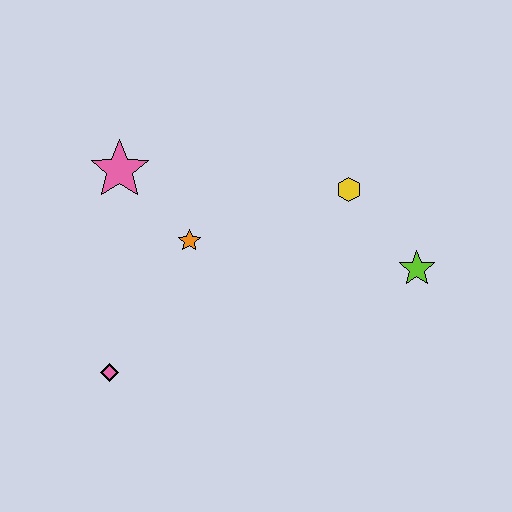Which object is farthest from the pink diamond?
The lime star is farthest from the pink diamond.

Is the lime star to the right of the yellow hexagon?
Yes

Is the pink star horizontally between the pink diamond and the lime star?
Yes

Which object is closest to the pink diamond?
The orange star is closest to the pink diamond.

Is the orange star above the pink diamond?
Yes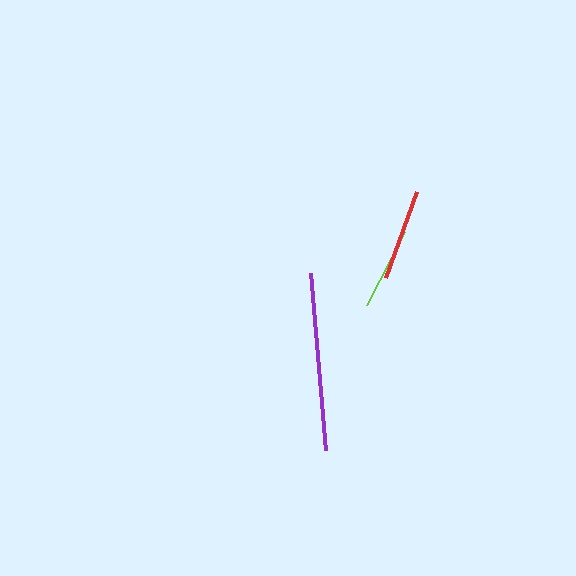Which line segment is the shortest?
The lime line is the shortest at approximately 82 pixels.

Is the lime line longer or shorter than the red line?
The red line is longer than the lime line.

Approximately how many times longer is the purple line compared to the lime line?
The purple line is approximately 2.2 times the length of the lime line.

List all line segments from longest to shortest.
From longest to shortest: purple, red, lime.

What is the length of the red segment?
The red segment is approximately 91 pixels long.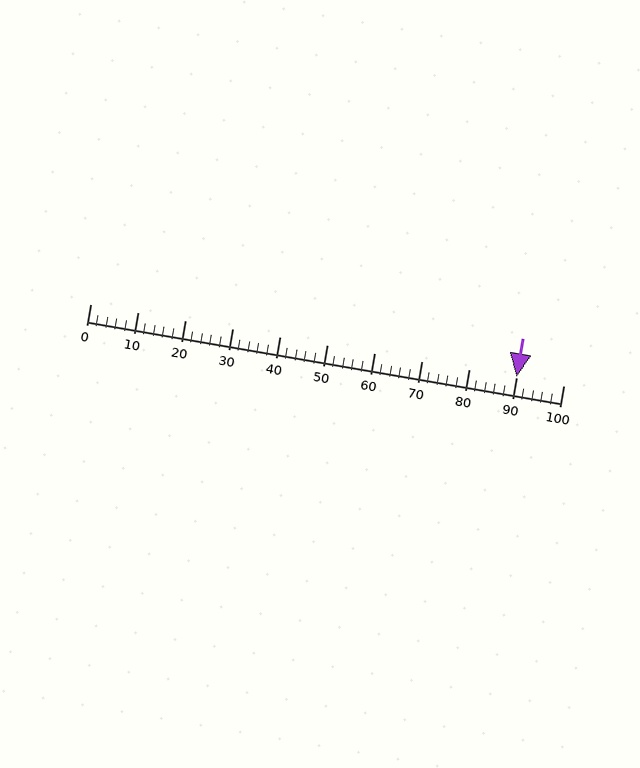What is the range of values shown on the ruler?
The ruler shows values from 0 to 100.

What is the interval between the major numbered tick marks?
The major tick marks are spaced 10 units apart.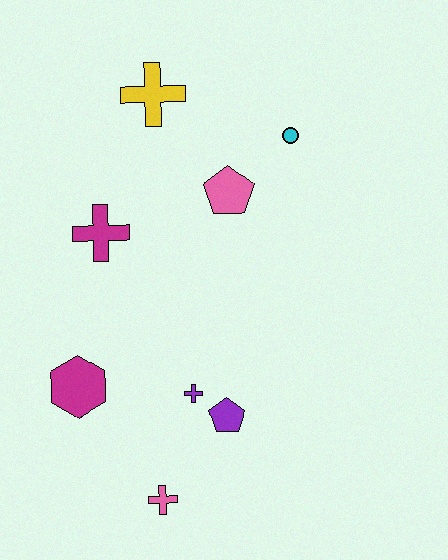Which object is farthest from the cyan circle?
The pink cross is farthest from the cyan circle.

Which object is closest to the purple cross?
The purple pentagon is closest to the purple cross.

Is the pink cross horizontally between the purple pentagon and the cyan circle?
No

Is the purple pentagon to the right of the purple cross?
Yes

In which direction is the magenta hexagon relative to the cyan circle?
The magenta hexagon is below the cyan circle.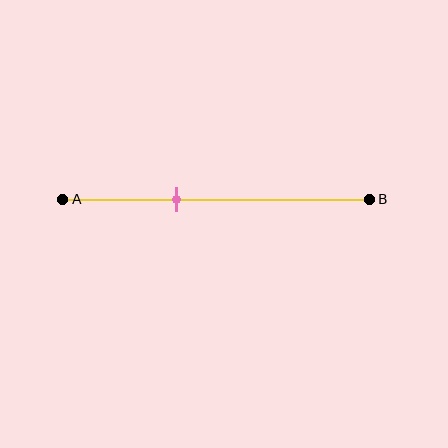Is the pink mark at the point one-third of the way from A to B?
No, the mark is at about 35% from A, not at the 33% one-third point.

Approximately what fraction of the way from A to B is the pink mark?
The pink mark is approximately 35% of the way from A to B.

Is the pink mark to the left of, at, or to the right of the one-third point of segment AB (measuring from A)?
The pink mark is to the right of the one-third point of segment AB.